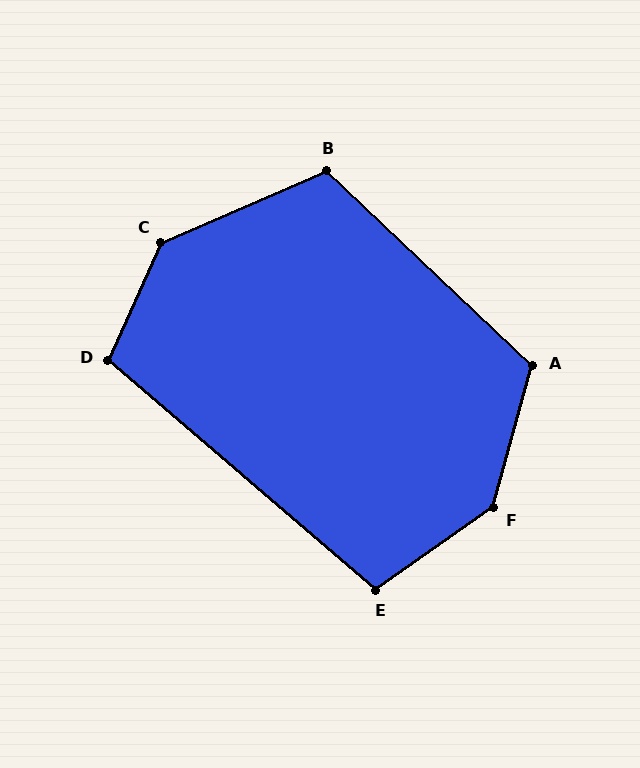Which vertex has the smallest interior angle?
E, at approximately 105 degrees.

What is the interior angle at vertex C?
Approximately 137 degrees (obtuse).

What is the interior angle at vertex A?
Approximately 118 degrees (obtuse).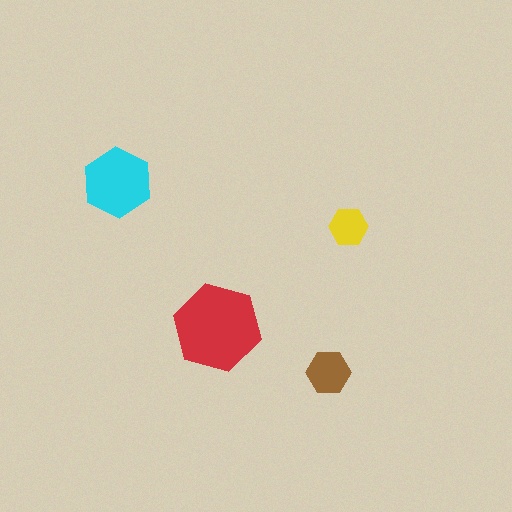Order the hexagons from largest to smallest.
the red one, the cyan one, the brown one, the yellow one.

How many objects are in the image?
There are 4 objects in the image.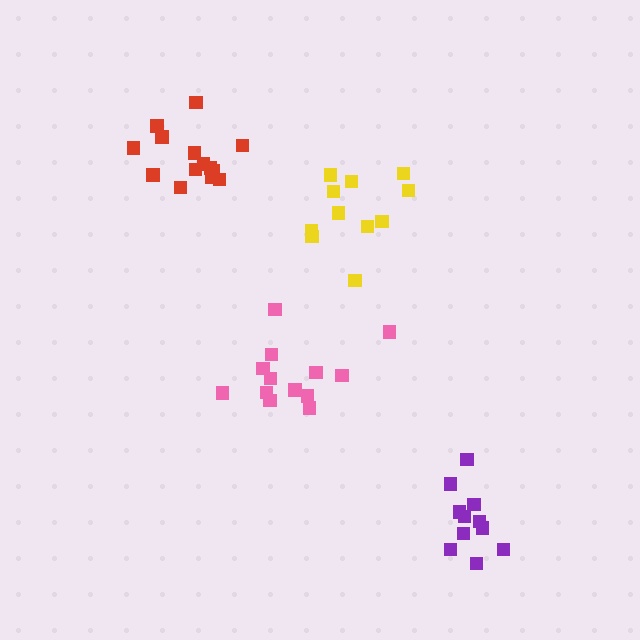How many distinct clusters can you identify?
There are 4 distinct clusters.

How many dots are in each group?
Group 1: 11 dots, Group 2: 13 dots, Group 3: 14 dots, Group 4: 11 dots (49 total).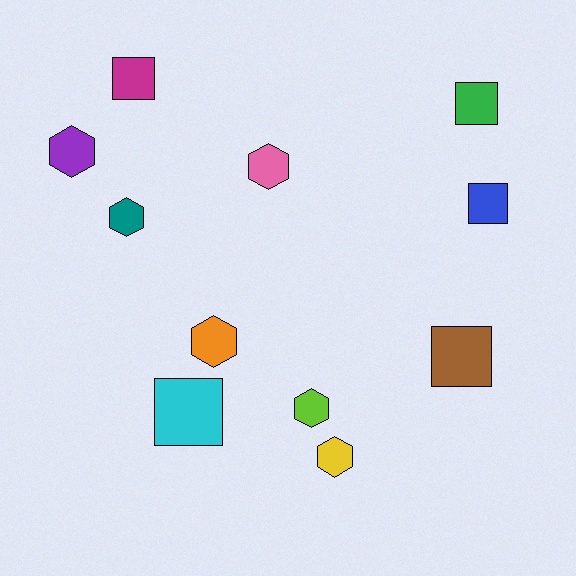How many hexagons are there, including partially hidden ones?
There are 6 hexagons.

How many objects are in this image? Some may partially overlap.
There are 11 objects.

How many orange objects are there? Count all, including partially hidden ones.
There is 1 orange object.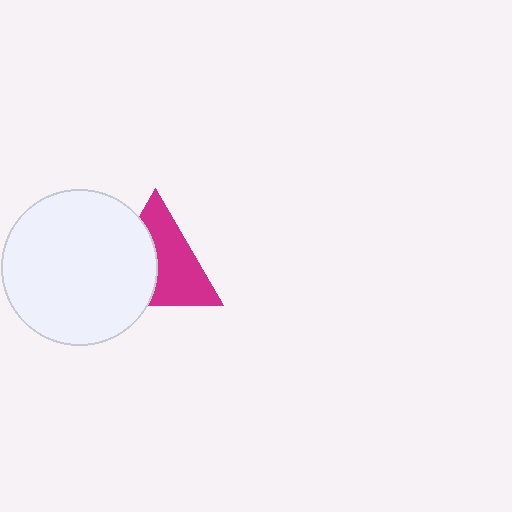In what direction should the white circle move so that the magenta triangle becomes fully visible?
The white circle should move left. That is the shortest direction to clear the overlap and leave the magenta triangle fully visible.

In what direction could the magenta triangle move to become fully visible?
The magenta triangle could move right. That would shift it out from behind the white circle entirely.